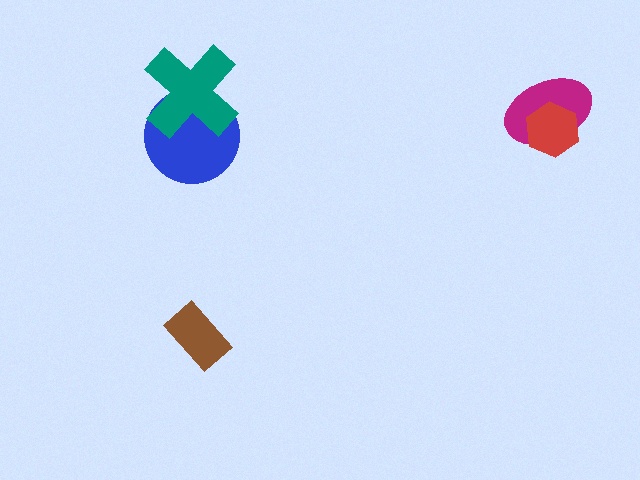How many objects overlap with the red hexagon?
1 object overlaps with the red hexagon.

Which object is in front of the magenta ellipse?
The red hexagon is in front of the magenta ellipse.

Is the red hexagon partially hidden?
No, no other shape covers it.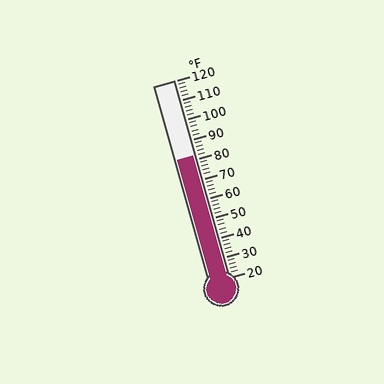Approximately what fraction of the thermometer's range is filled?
The thermometer is filled to approximately 60% of its range.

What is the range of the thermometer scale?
The thermometer scale ranges from 20°F to 120°F.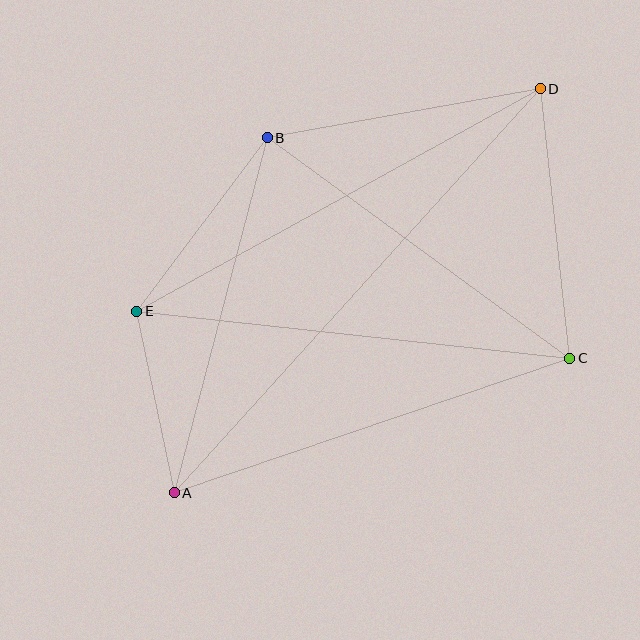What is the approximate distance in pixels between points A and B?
The distance between A and B is approximately 367 pixels.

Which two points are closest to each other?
Points A and E are closest to each other.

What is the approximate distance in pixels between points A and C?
The distance between A and C is approximately 418 pixels.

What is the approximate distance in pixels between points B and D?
The distance between B and D is approximately 277 pixels.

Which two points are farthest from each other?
Points A and D are farthest from each other.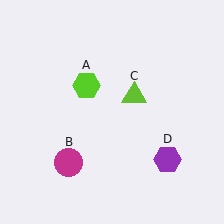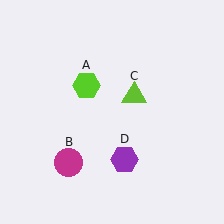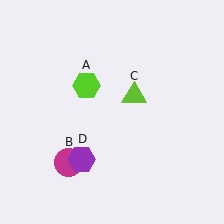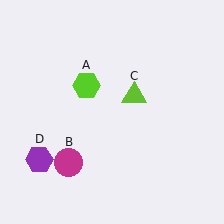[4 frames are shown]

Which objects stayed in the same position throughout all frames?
Lime hexagon (object A) and magenta circle (object B) and lime triangle (object C) remained stationary.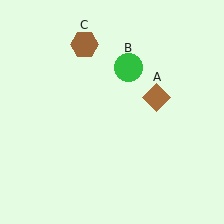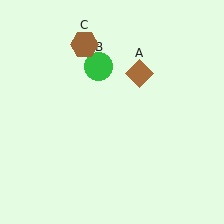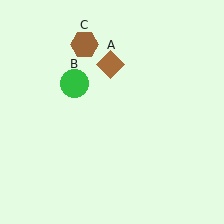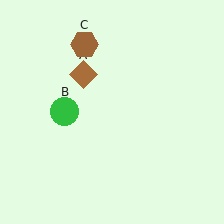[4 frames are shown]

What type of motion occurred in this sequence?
The brown diamond (object A), green circle (object B) rotated counterclockwise around the center of the scene.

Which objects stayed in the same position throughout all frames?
Brown hexagon (object C) remained stationary.